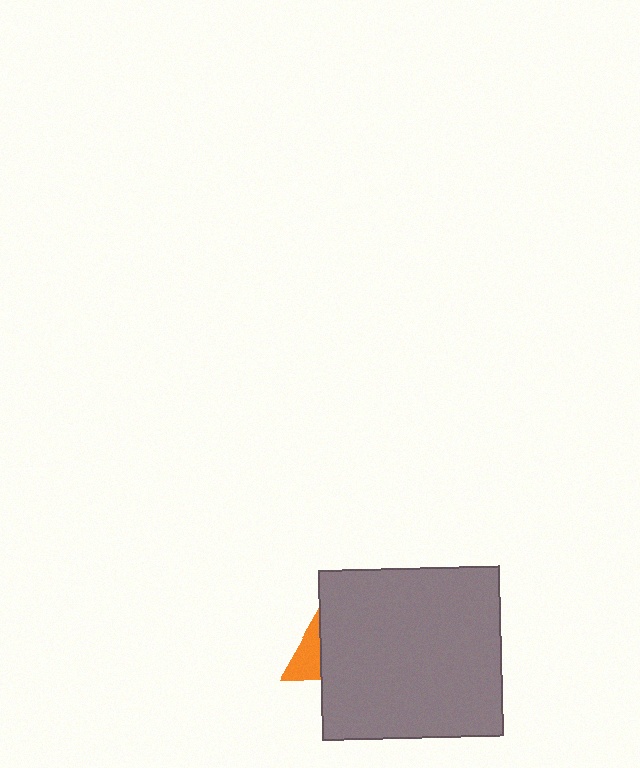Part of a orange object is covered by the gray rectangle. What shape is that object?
It is a triangle.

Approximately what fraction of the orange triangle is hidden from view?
Roughly 59% of the orange triangle is hidden behind the gray rectangle.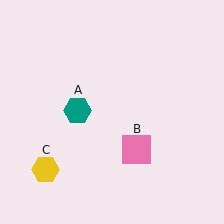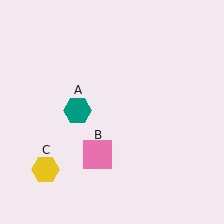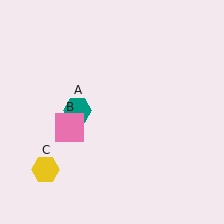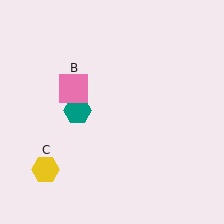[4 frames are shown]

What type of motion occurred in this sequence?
The pink square (object B) rotated clockwise around the center of the scene.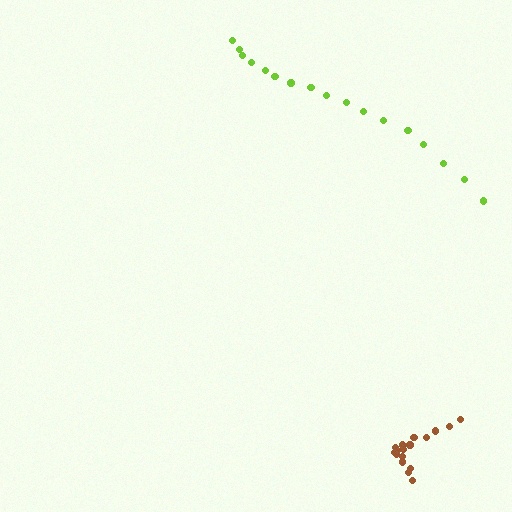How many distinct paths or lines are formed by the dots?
There are 2 distinct paths.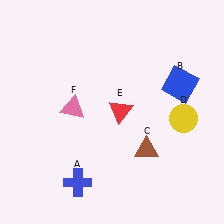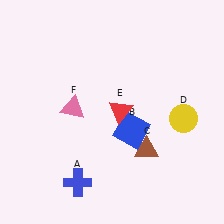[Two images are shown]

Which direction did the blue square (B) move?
The blue square (B) moved left.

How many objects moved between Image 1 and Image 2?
1 object moved between the two images.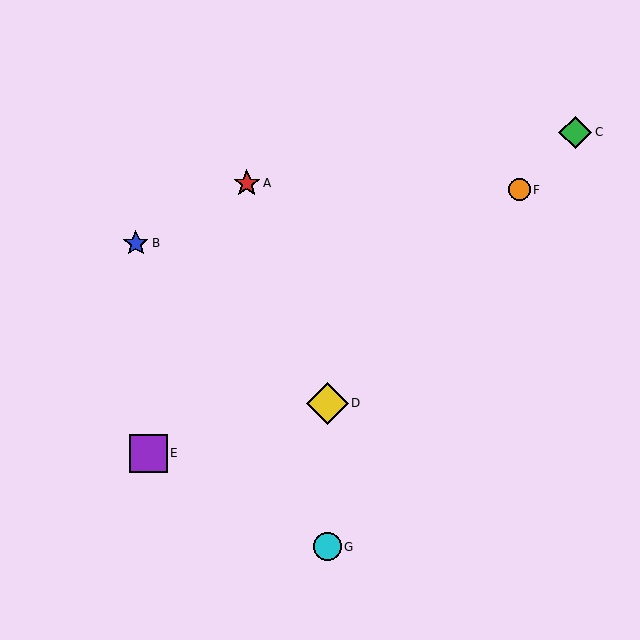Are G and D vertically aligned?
Yes, both are at x≈328.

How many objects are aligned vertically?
2 objects (D, G) are aligned vertically.